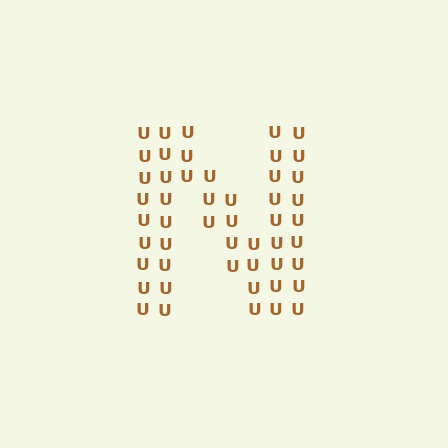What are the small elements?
The small elements are letter U's.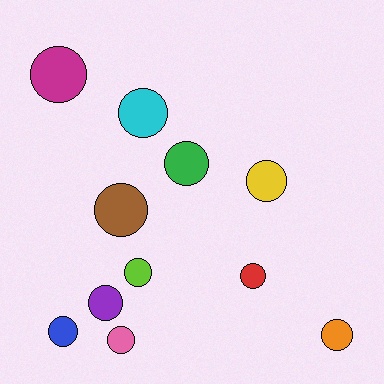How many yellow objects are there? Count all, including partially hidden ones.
There is 1 yellow object.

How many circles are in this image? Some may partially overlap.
There are 11 circles.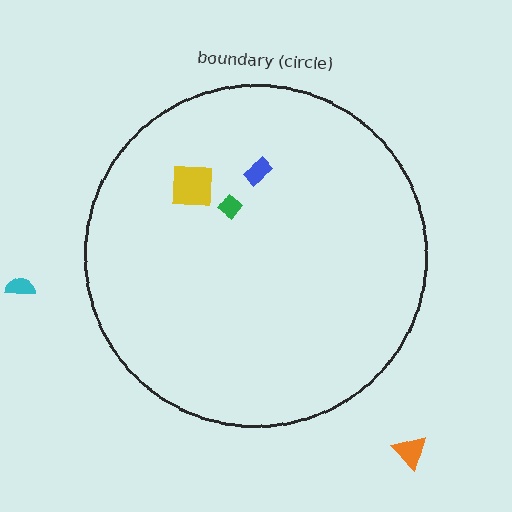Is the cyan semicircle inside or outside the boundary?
Outside.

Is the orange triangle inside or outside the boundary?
Outside.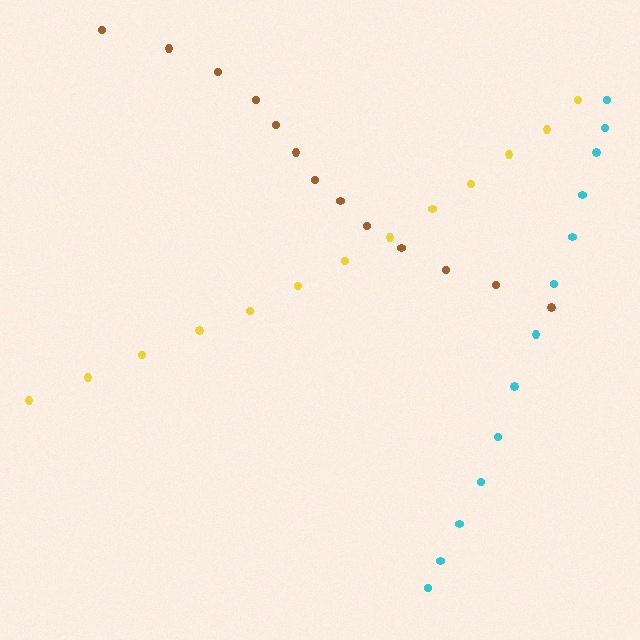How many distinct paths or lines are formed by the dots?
There are 3 distinct paths.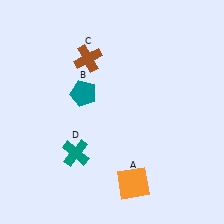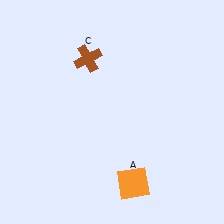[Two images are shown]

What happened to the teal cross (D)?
The teal cross (D) was removed in Image 2. It was in the bottom-left area of Image 1.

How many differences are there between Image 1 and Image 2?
There are 2 differences between the two images.